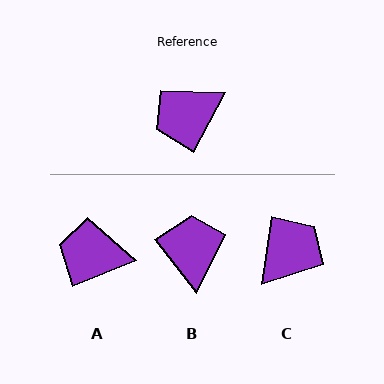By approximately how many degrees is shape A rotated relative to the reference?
Approximately 40 degrees clockwise.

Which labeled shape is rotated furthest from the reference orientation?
C, about 160 degrees away.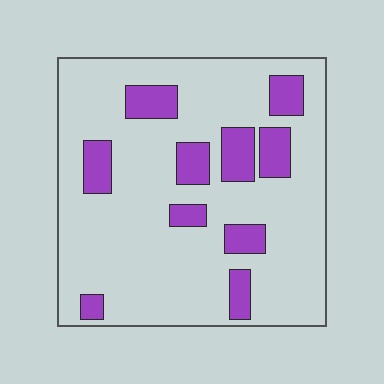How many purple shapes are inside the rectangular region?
10.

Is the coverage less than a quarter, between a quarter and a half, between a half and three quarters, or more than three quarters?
Less than a quarter.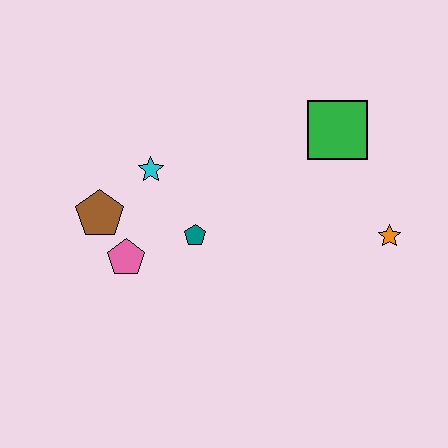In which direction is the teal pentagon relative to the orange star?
The teal pentagon is to the left of the orange star.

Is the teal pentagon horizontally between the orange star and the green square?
No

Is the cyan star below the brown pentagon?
No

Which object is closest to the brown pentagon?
The pink pentagon is closest to the brown pentagon.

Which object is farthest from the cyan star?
The orange star is farthest from the cyan star.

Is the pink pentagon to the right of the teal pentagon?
No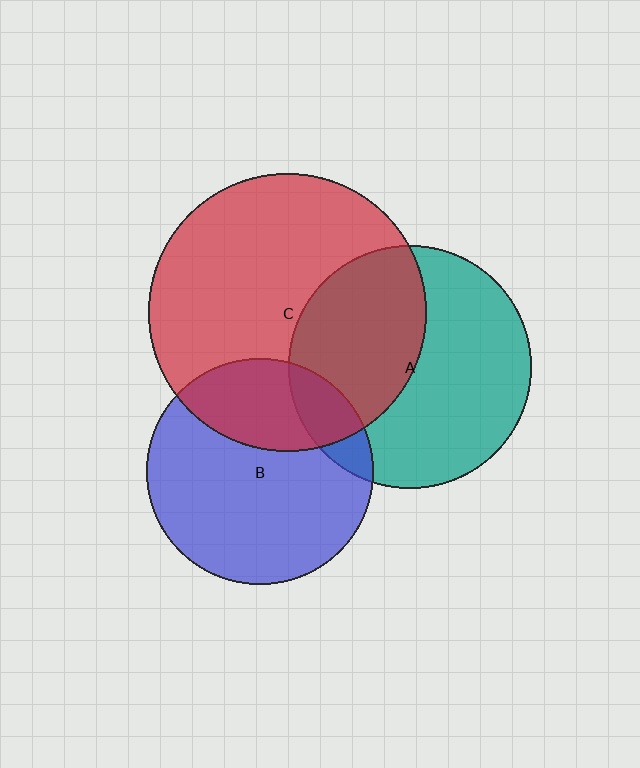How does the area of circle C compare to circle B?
Approximately 1.5 times.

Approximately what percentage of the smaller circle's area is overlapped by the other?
Approximately 45%.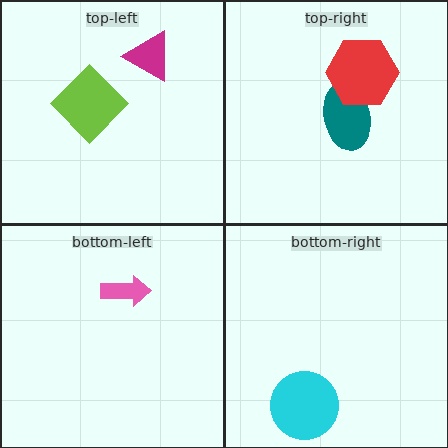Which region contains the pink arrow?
The bottom-left region.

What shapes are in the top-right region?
The teal ellipse, the red hexagon.